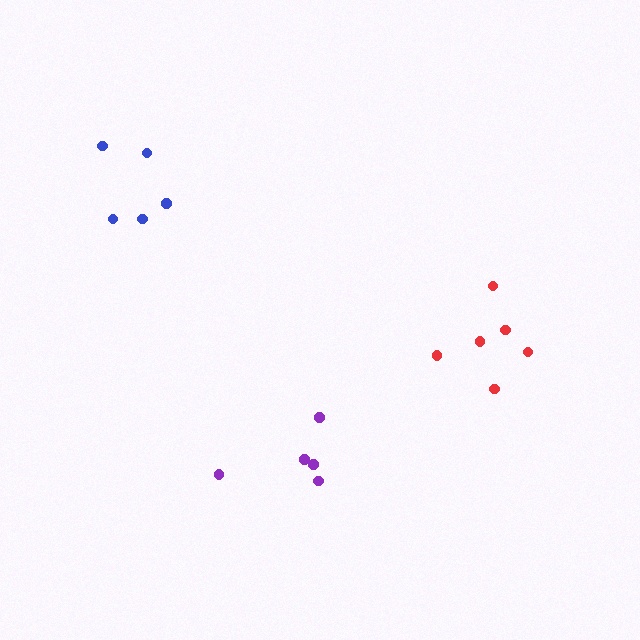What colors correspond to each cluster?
The clusters are colored: blue, purple, red.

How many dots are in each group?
Group 1: 5 dots, Group 2: 5 dots, Group 3: 6 dots (16 total).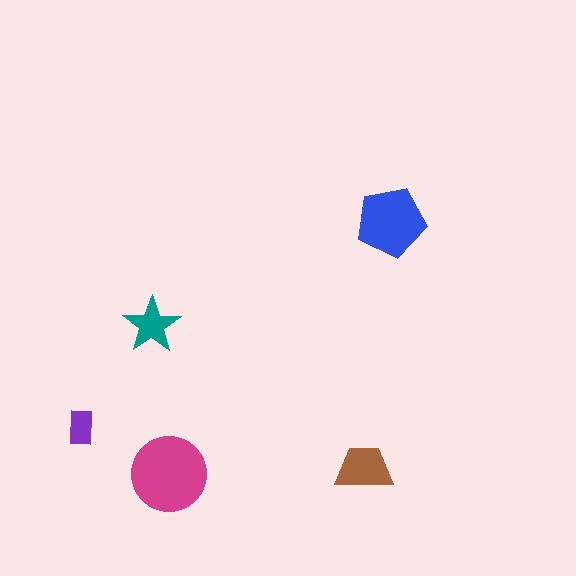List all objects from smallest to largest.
The purple rectangle, the teal star, the brown trapezoid, the blue pentagon, the magenta circle.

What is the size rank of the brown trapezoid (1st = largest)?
3rd.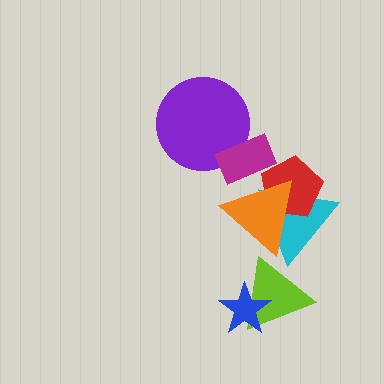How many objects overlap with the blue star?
1 object overlaps with the blue star.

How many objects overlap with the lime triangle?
2 objects overlap with the lime triangle.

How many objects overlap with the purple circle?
1 object overlaps with the purple circle.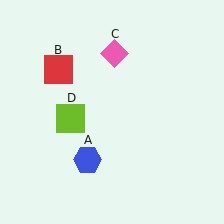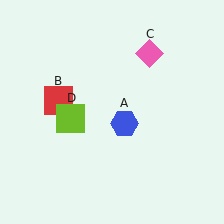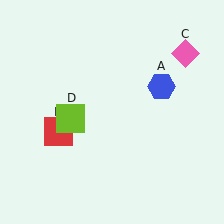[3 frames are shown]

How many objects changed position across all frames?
3 objects changed position: blue hexagon (object A), red square (object B), pink diamond (object C).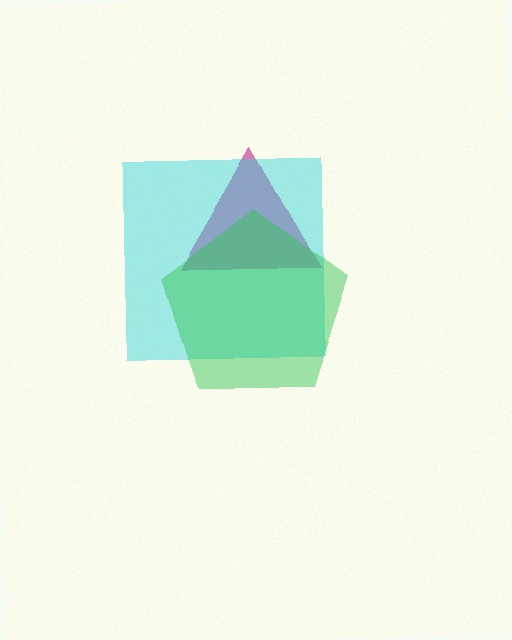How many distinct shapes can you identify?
There are 3 distinct shapes: a magenta triangle, a cyan square, a green pentagon.